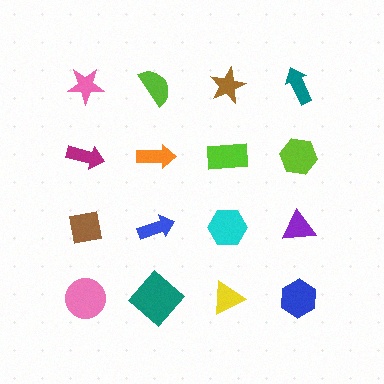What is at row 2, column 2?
An orange arrow.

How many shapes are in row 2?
4 shapes.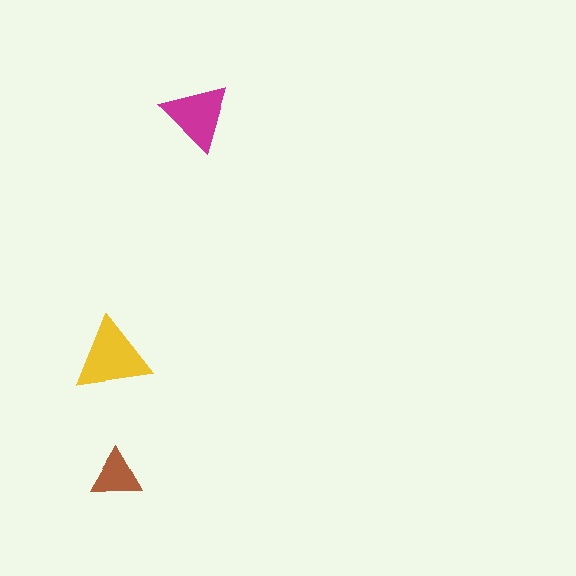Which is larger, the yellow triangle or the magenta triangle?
The yellow one.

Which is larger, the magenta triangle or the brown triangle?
The magenta one.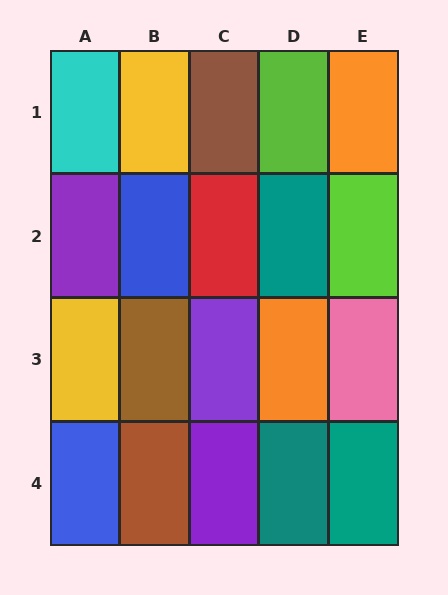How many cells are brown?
3 cells are brown.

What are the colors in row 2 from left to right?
Purple, blue, red, teal, lime.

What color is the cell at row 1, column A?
Cyan.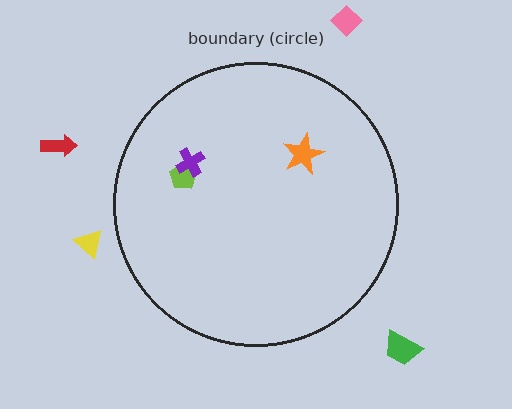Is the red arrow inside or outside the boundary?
Outside.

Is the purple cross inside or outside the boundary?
Inside.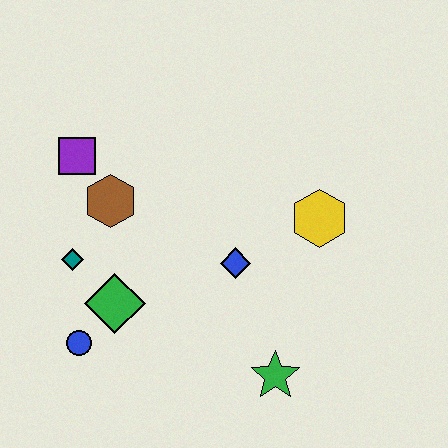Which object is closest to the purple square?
The brown hexagon is closest to the purple square.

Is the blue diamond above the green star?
Yes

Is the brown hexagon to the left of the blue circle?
No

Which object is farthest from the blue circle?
The yellow hexagon is farthest from the blue circle.